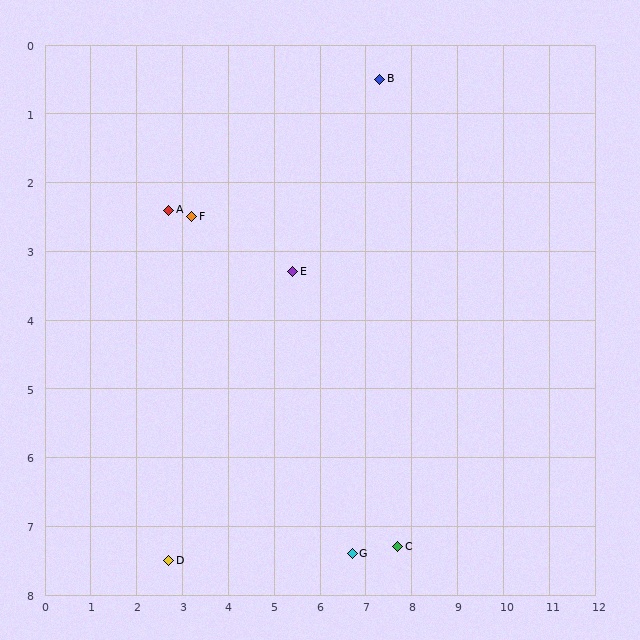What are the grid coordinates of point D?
Point D is at approximately (2.7, 7.5).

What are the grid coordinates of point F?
Point F is at approximately (3.2, 2.5).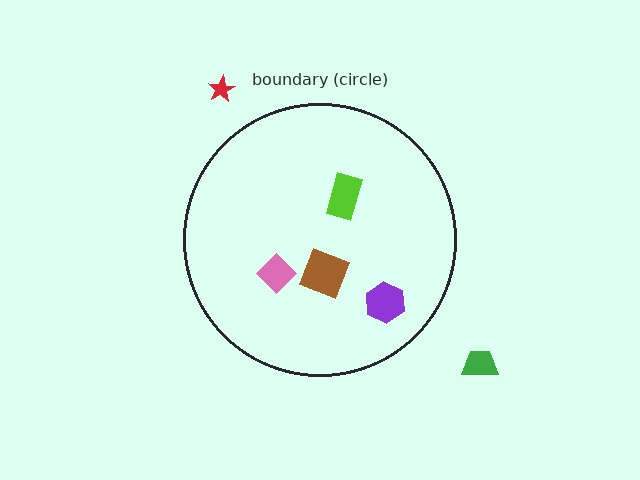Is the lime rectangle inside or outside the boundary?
Inside.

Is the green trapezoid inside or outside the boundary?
Outside.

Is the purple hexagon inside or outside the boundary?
Inside.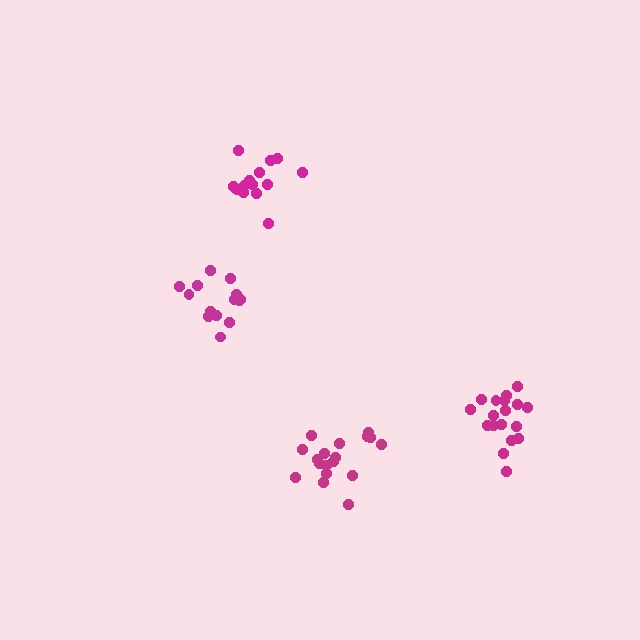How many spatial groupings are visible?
There are 4 spatial groupings.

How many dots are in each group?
Group 1: 16 dots, Group 2: 18 dots, Group 3: 14 dots, Group 4: 18 dots (66 total).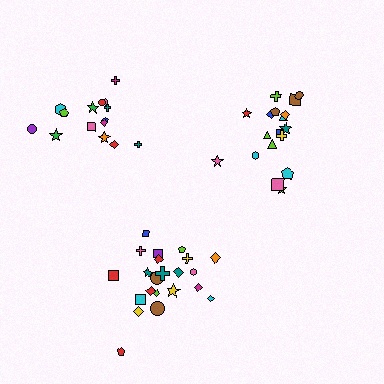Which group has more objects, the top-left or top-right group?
The top-right group.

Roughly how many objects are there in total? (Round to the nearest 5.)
Roughly 55 objects in total.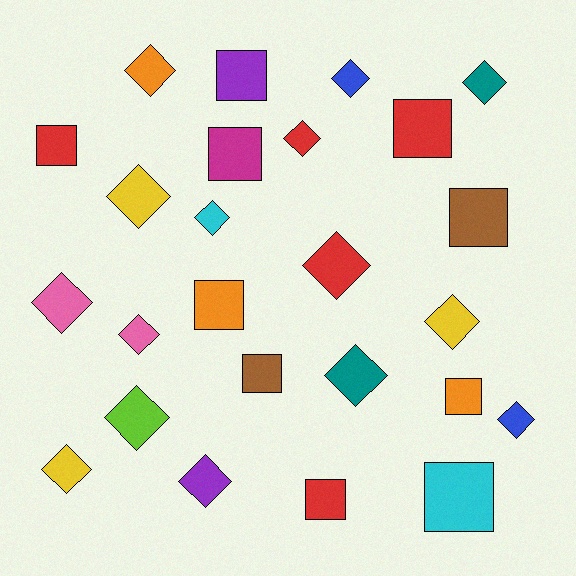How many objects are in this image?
There are 25 objects.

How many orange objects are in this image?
There are 3 orange objects.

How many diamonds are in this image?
There are 15 diamonds.